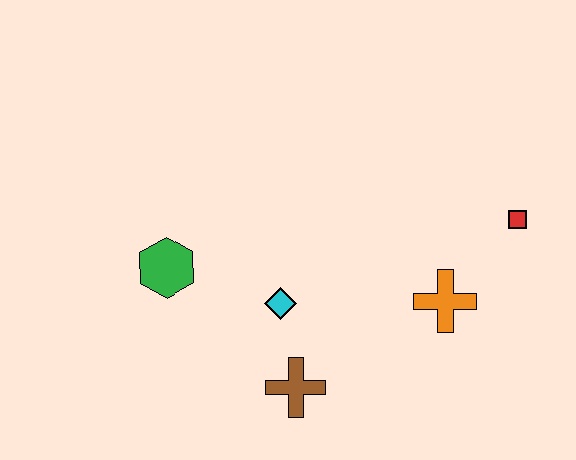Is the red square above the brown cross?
Yes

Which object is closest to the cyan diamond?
The brown cross is closest to the cyan diamond.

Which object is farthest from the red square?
The green hexagon is farthest from the red square.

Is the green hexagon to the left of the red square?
Yes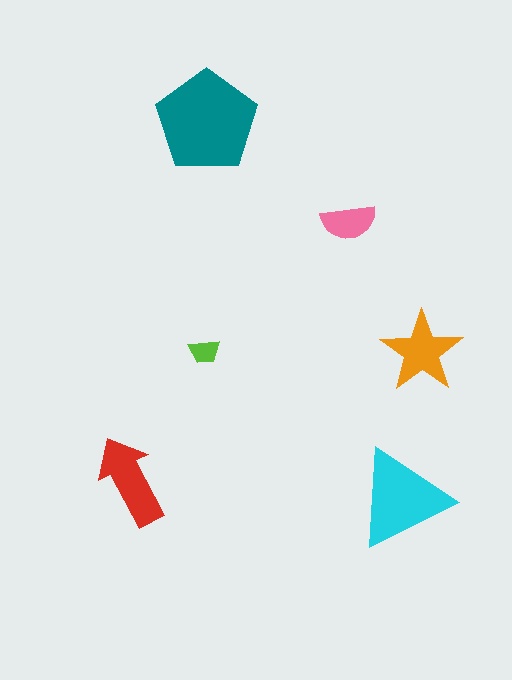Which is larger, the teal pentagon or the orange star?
The teal pentagon.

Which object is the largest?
The teal pentagon.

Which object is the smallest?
The lime trapezoid.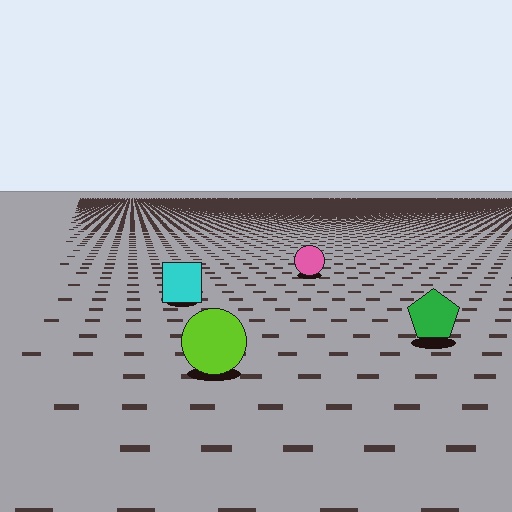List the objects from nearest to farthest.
From nearest to farthest: the lime circle, the green pentagon, the cyan square, the pink circle.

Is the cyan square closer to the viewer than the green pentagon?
No. The green pentagon is closer — you can tell from the texture gradient: the ground texture is coarser near it.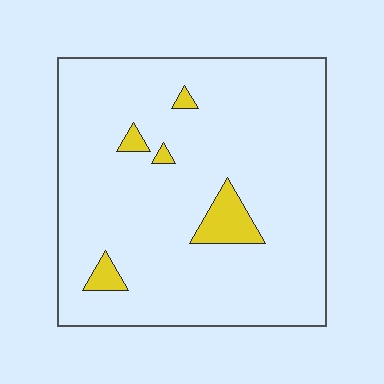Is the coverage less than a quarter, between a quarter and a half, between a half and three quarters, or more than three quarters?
Less than a quarter.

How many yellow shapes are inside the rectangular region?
5.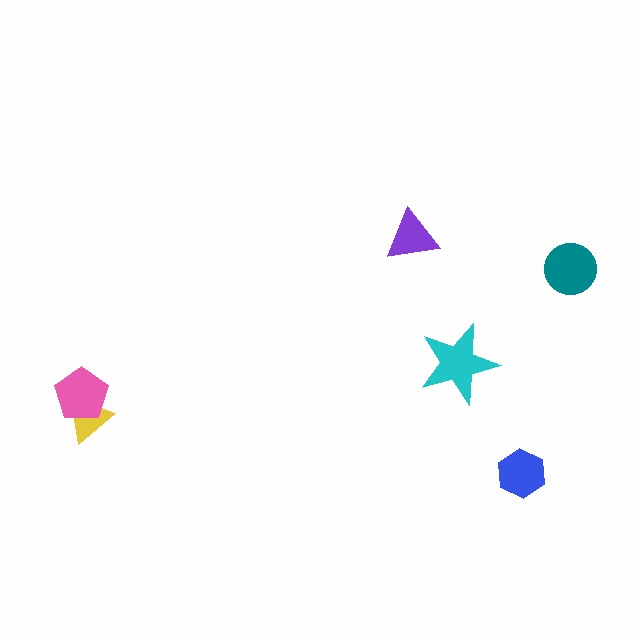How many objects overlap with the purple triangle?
0 objects overlap with the purple triangle.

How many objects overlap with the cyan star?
0 objects overlap with the cyan star.